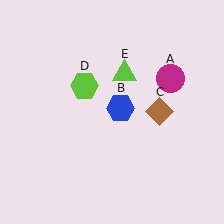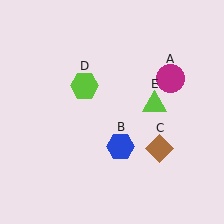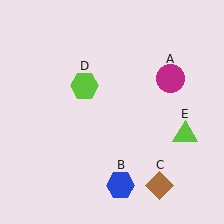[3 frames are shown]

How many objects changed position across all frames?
3 objects changed position: blue hexagon (object B), brown diamond (object C), lime triangle (object E).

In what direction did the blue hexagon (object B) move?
The blue hexagon (object B) moved down.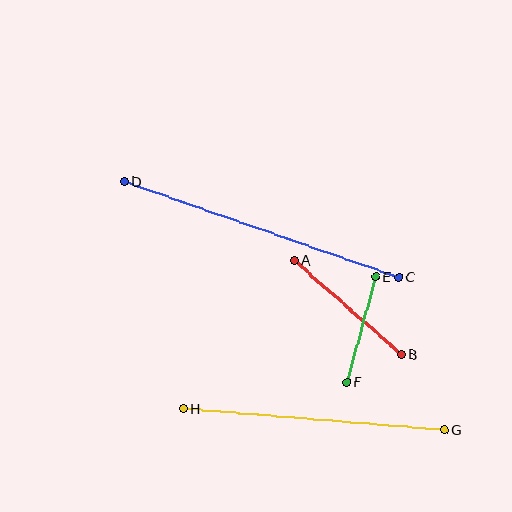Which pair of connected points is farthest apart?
Points C and D are farthest apart.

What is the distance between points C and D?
The distance is approximately 290 pixels.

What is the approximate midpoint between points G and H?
The midpoint is at approximately (314, 419) pixels.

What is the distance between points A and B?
The distance is approximately 143 pixels.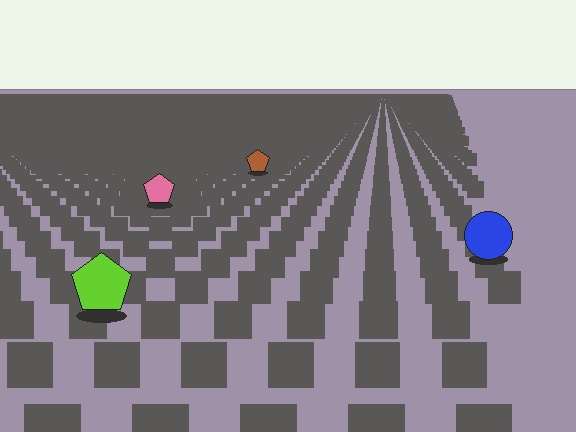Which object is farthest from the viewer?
The brown pentagon is farthest from the viewer. It appears smaller and the ground texture around it is denser.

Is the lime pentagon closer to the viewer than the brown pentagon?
Yes. The lime pentagon is closer — you can tell from the texture gradient: the ground texture is coarser near it.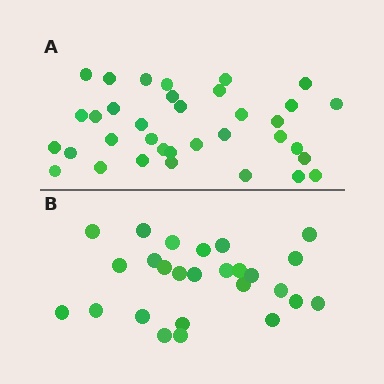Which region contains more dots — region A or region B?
Region A (the top region) has more dots.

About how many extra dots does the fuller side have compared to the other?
Region A has roughly 8 or so more dots than region B.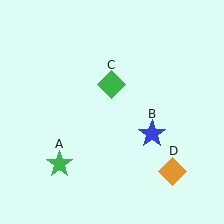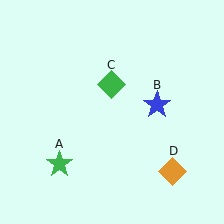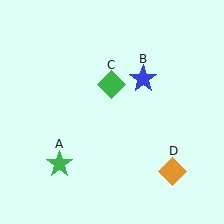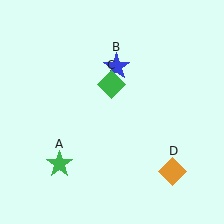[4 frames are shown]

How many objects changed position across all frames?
1 object changed position: blue star (object B).